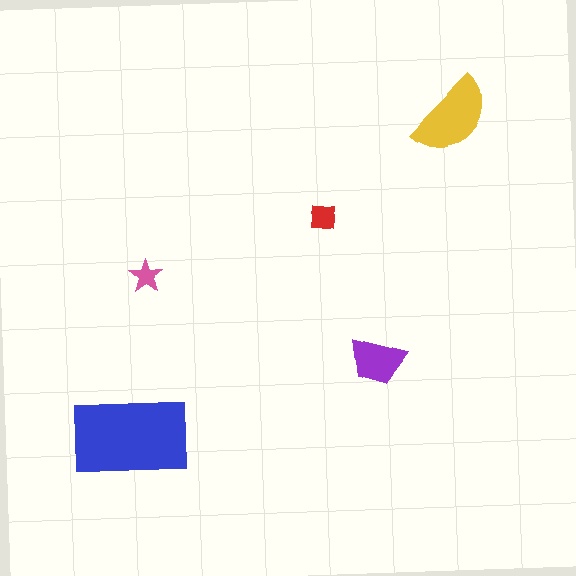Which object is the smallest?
The pink star.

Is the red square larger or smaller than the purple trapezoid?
Smaller.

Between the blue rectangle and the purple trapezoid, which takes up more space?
The blue rectangle.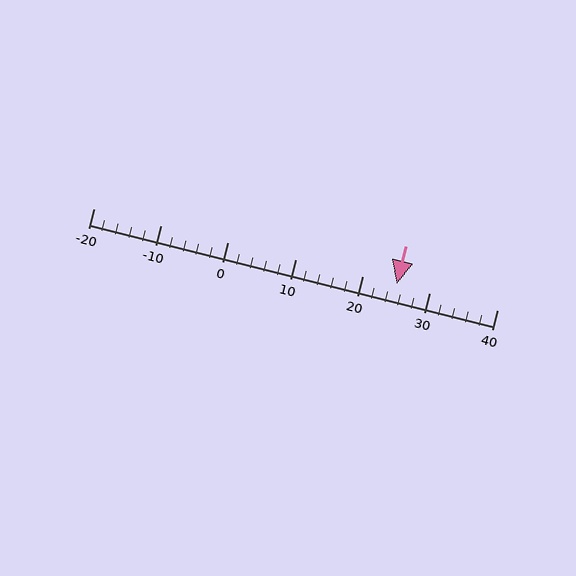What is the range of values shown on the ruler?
The ruler shows values from -20 to 40.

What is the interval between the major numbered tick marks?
The major tick marks are spaced 10 units apart.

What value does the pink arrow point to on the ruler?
The pink arrow points to approximately 25.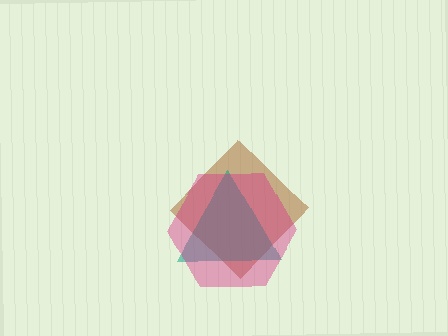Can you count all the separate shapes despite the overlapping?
Yes, there are 3 separate shapes.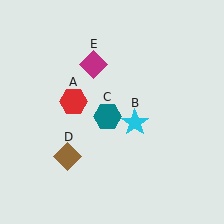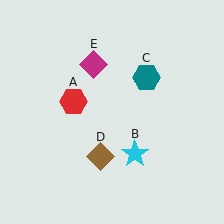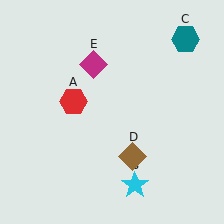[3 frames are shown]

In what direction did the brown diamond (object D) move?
The brown diamond (object D) moved right.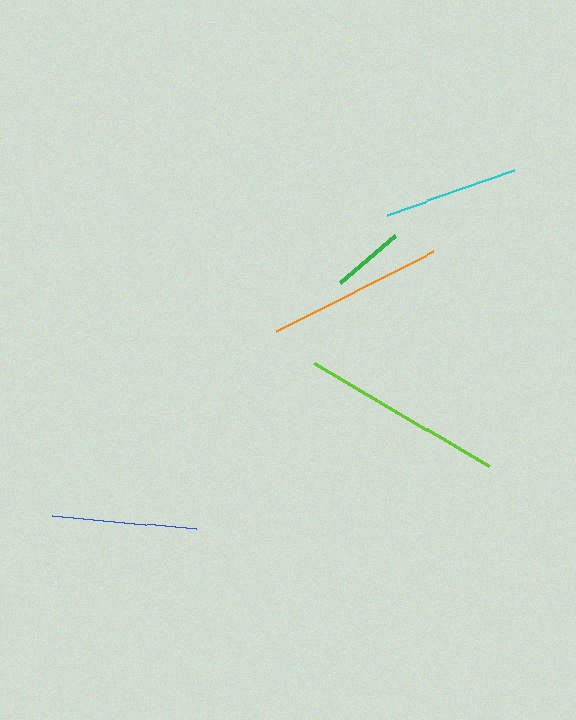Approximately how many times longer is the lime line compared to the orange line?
The lime line is approximately 1.2 times the length of the orange line.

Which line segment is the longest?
The lime line is the longest at approximately 204 pixels.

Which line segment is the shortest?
The green line is the shortest at approximately 72 pixels.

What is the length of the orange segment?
The orange segment is approximately 176 pixels long.